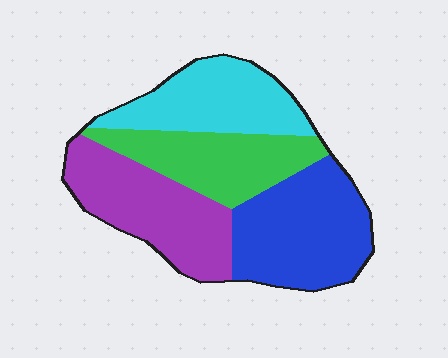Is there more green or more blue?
Blue.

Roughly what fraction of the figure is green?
Green covers roughly 20% of the figure.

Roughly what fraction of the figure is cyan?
Cyan covers around 25% of the figure.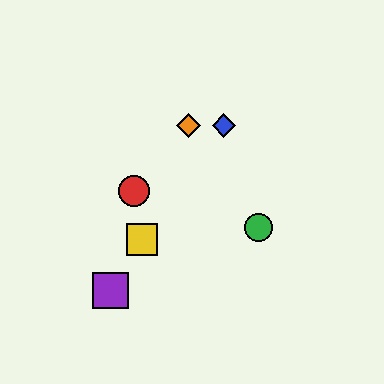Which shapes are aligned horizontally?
The blue diamond, the orange diamond are aligned horizontally.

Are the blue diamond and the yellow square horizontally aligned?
No, the blue diamond is at y≈125 and the yellow square is at y≈239.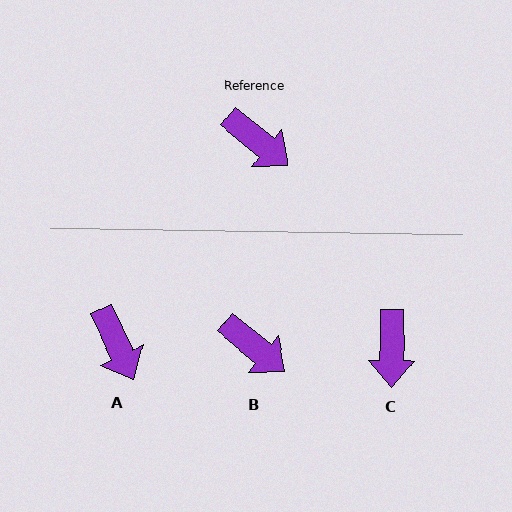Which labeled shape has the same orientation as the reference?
B.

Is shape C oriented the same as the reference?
No, it is off by about 51 degrees.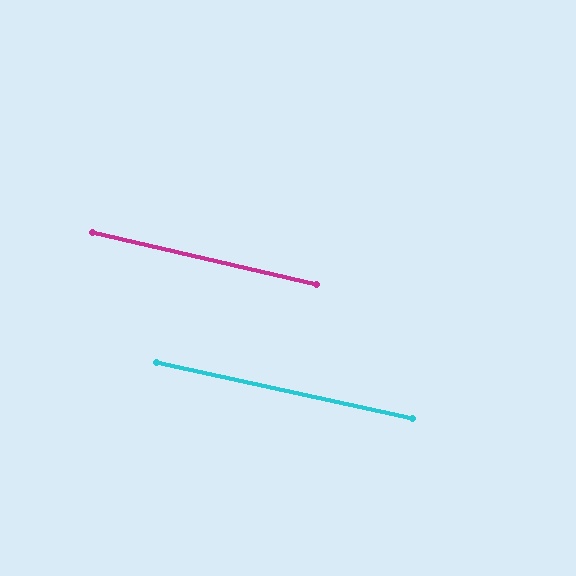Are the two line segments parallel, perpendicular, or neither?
Parallel — their directions differ by only 0.9°.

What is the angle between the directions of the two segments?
Approximately 1 degree.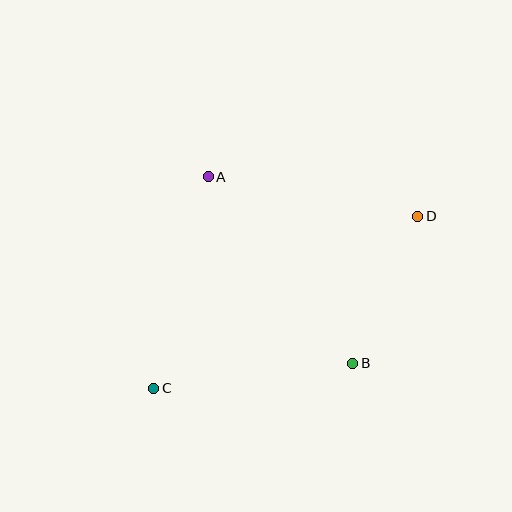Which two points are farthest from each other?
Points C and D are farthest from each other.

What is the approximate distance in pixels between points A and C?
The distance between A and C is approximately 218 pixels.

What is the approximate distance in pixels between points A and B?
The distance between A and B is approximately 236 pixels.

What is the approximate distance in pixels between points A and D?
The distance between A and D is approximately 213 pixels.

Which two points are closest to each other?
Points B and D are closest to each other.